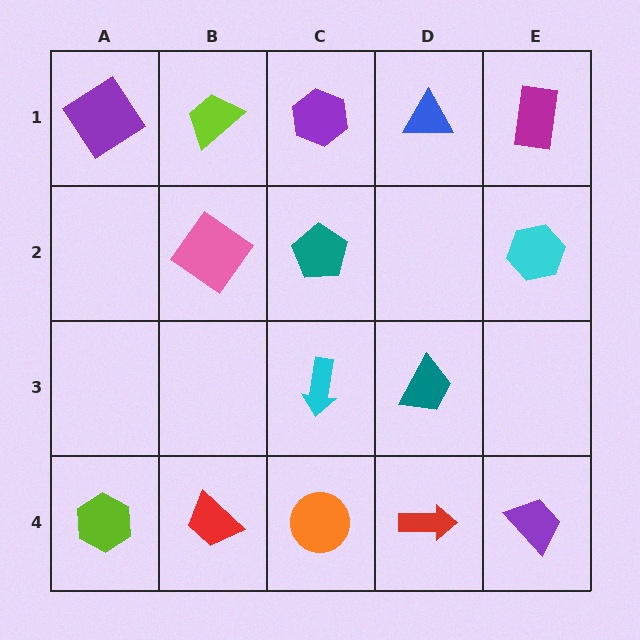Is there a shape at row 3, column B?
No, that cell is empty.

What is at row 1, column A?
A purple diamond.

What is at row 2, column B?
A pink diamond.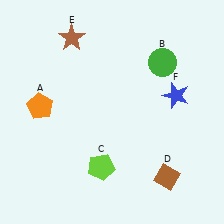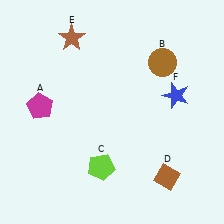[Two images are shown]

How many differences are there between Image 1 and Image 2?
There are 2 differences between the two images.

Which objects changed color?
A changed from orange to magenta. B changed from green to brown.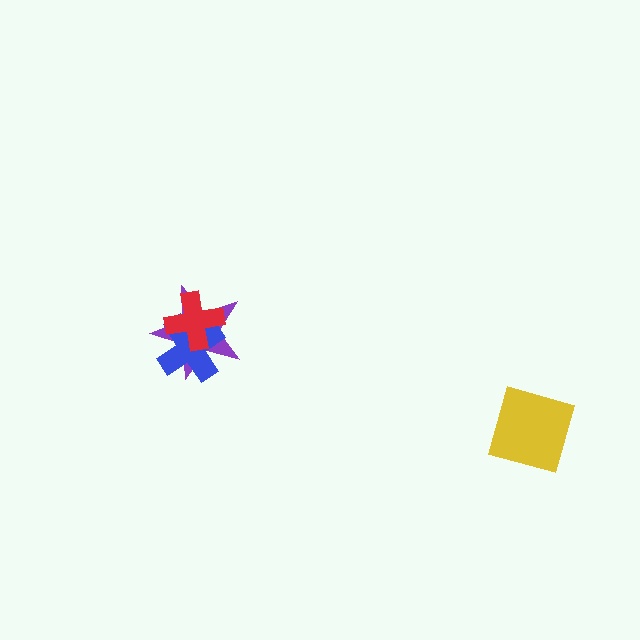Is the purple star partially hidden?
Yes, it is partially covered by another shape.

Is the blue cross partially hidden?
Yes, it is partially covered by another shape.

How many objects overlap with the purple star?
2 objects overlap with the purple star.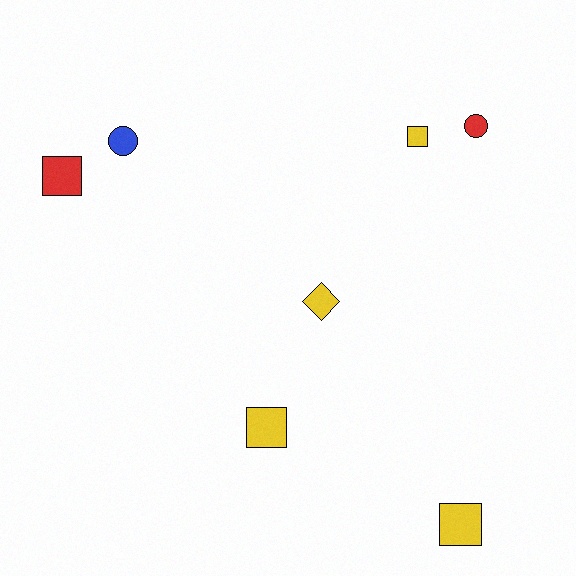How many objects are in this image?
There are 7 objects.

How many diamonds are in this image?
There is 1 diamond.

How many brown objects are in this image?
There are no brown objects.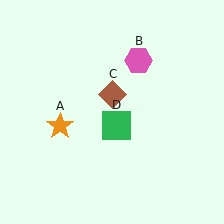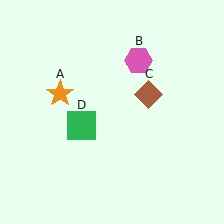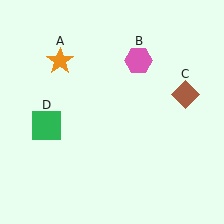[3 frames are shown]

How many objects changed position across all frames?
3 objects changed position: orange star (object A), brown diamond (object C), green square (object D).